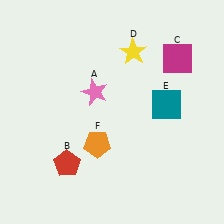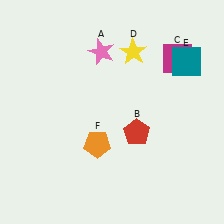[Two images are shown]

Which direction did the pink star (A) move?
The pink star (A) moved up.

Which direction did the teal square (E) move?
The teal square (E) moved up.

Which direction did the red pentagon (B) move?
The red pentagon (B) moved right.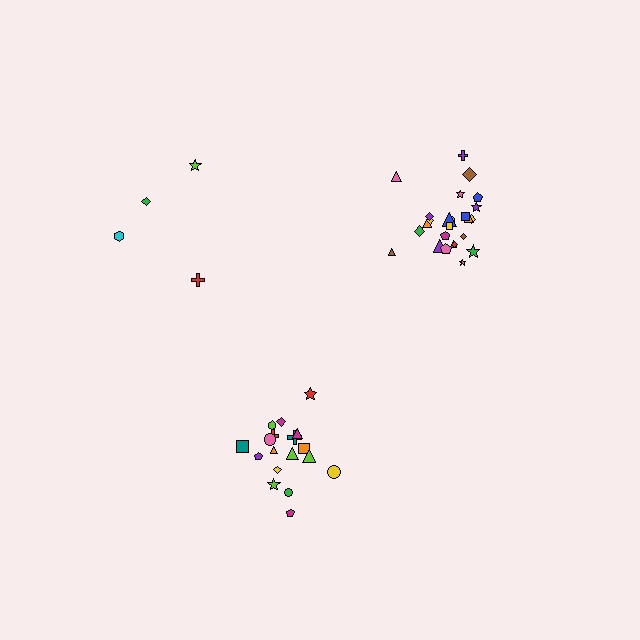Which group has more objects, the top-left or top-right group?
The top-right group.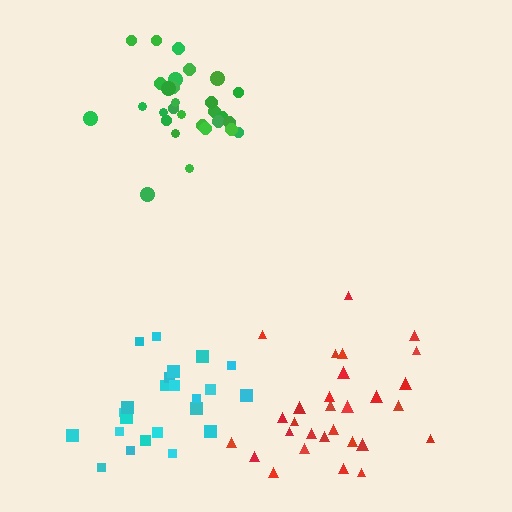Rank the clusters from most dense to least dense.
green, cyan, red.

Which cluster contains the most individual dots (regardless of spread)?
Red (30).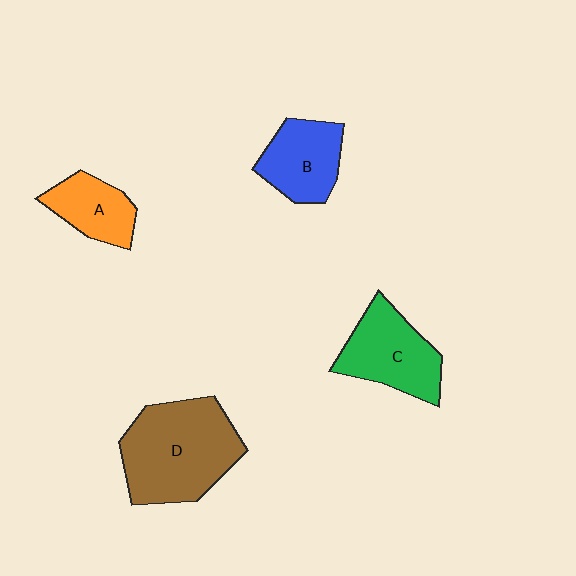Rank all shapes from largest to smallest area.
From largest to smallest: D (brown), C (green), B (blue), A (orange).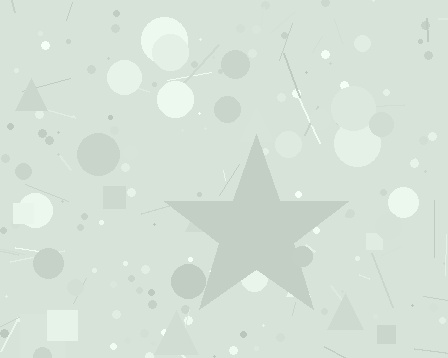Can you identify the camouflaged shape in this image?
The camouflaged shape is a star.